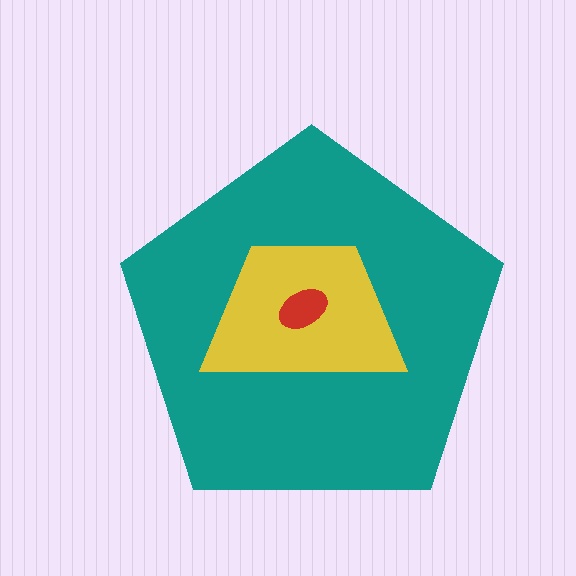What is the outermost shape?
The teal pentagon.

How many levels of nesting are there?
3.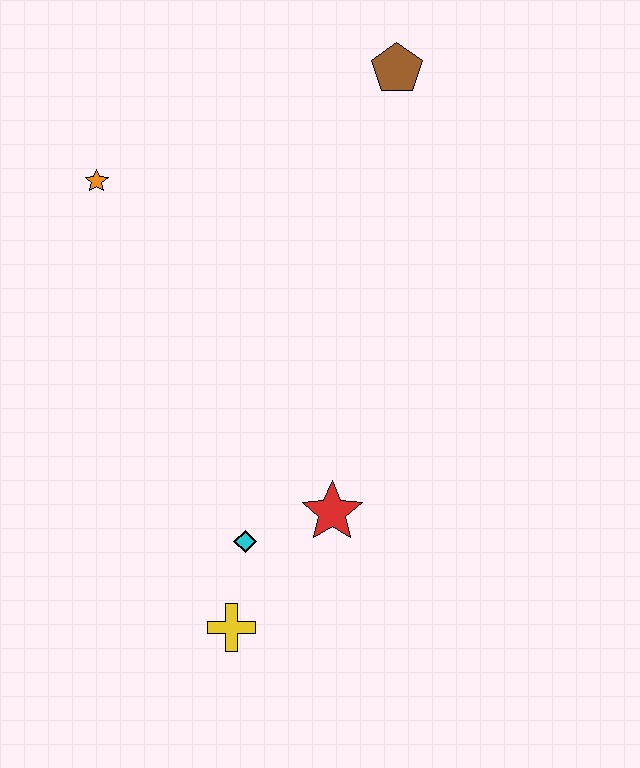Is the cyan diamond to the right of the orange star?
Yes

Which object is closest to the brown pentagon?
The orange star is closest to the brown pentagon.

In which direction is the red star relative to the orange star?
The red star is below the orange star.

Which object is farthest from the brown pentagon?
The yellow cross is farthest from the brown pentagon.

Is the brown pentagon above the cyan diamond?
Yes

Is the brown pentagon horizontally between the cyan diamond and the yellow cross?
No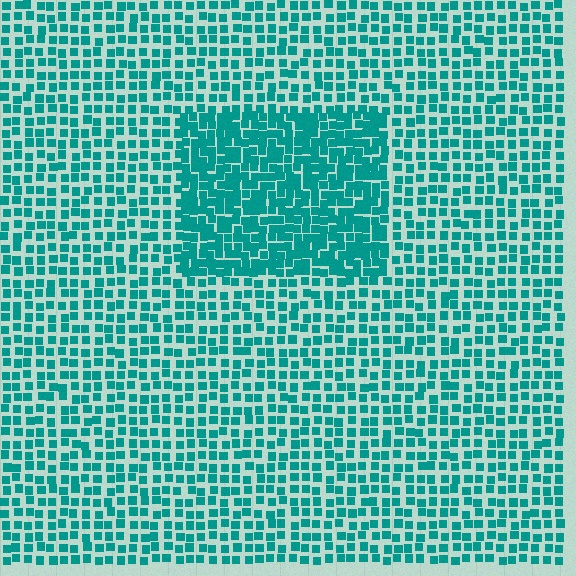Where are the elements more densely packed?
The elements are more densely packed inside the rectangle boundary.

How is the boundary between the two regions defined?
The boundary is defined by a change in element density (approximately 1.8x ratio). All elements are the same color, size, and shape.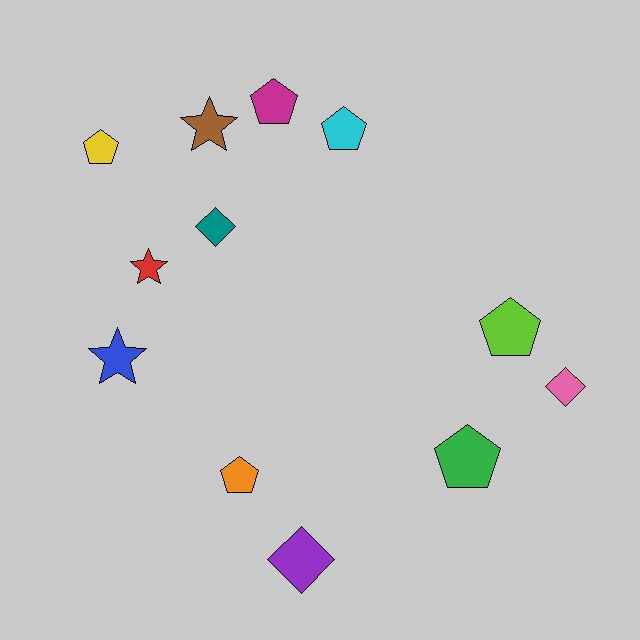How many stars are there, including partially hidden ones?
There are 3 stars.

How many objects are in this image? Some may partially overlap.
There are 12 objects.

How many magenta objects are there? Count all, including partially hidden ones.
There is 1 magenta object.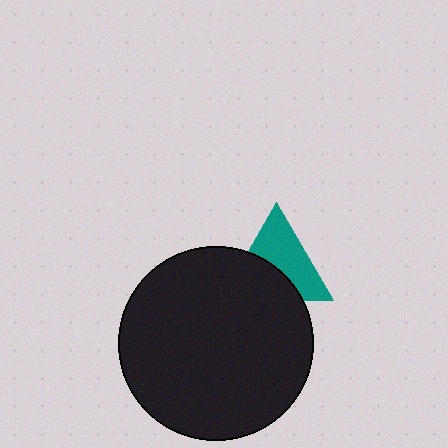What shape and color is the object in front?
The object in front is a black circle.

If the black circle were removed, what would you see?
You would see the complete teal triangle.